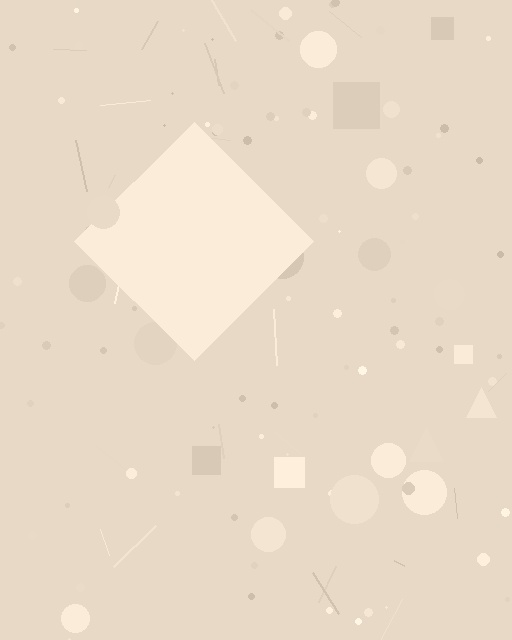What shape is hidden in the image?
A diamond is hidden in the image.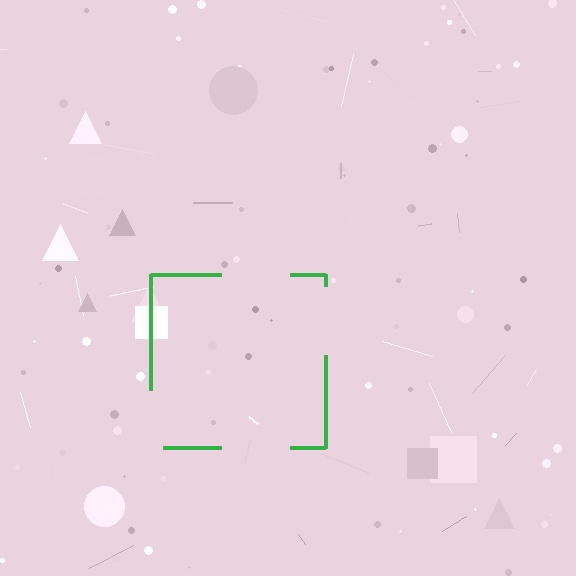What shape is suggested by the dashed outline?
The dashed outline suggests a square.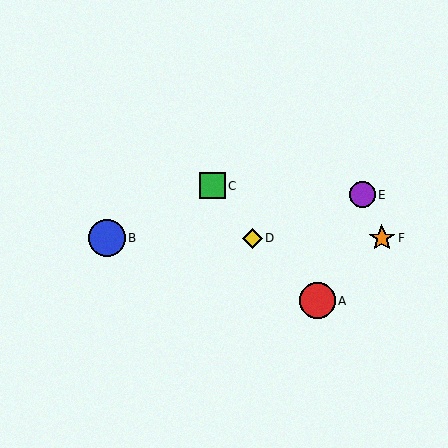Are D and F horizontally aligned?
Yes, both are at y≈238.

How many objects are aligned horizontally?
3 objects (B, D, F) are aligned horizontally.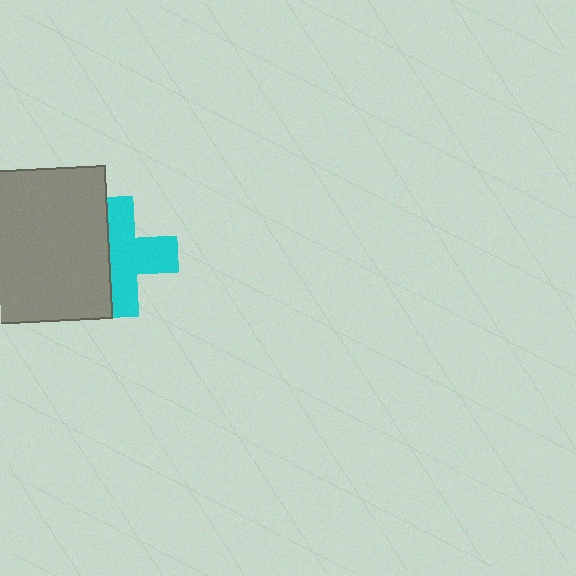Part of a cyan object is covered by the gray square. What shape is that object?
It is a cross.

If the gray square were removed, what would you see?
You would see the complete cyan cross.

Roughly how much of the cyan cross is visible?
About half of it is visible (roughly 63%).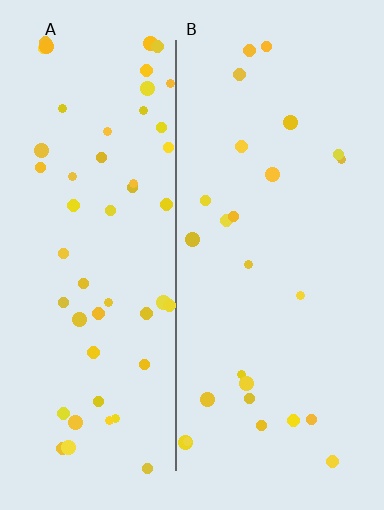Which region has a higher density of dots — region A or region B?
A (the left).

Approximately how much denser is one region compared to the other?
Approximately 2.1× — region A over region B.